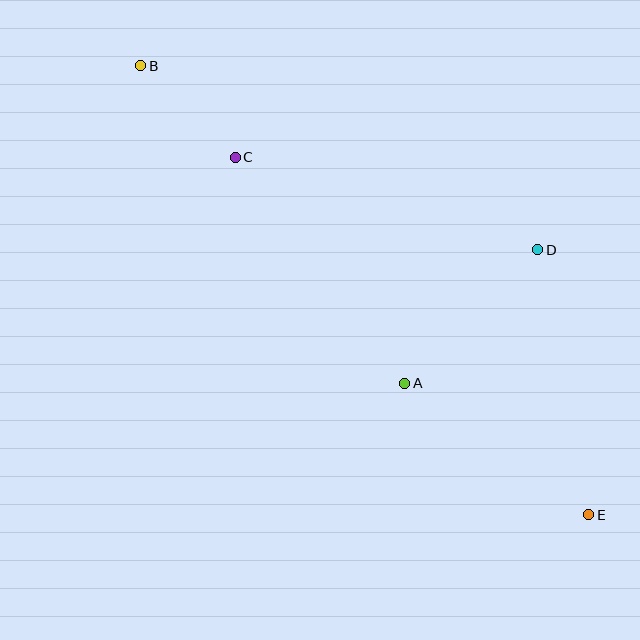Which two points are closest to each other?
Points B and C are closest to each other.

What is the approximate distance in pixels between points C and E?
The distance between C and E is approximately 503 pixels.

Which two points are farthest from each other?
Points B and E are farthest from each other.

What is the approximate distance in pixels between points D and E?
The distance between D and E is approximately 270 pixels.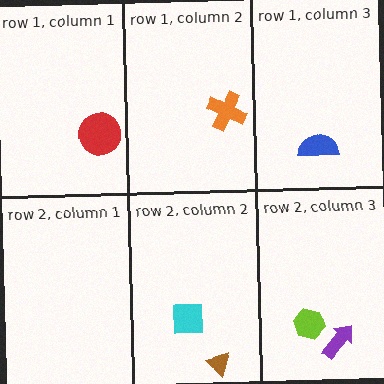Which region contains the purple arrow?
The row 2, column 3 region.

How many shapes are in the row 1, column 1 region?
1.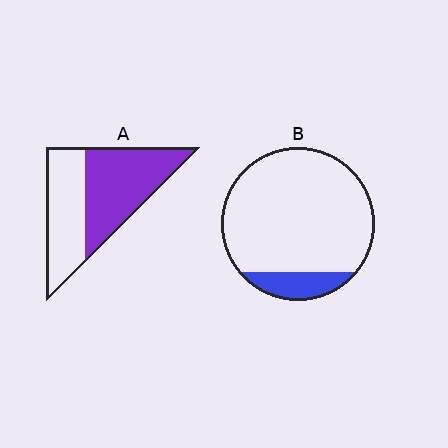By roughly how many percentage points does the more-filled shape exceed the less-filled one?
By roughly 45 percentage points (A over B).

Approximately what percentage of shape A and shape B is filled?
A is approximately 55% and B is approximately 15%.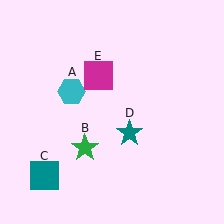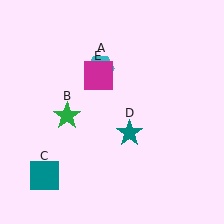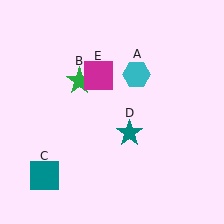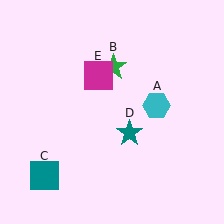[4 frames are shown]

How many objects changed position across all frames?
2 objects changed position: cyan hexagon (object A), green star (object B).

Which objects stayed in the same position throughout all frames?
Teal square (object C) and teal star (object D) and magenta square (object E) remained stationary.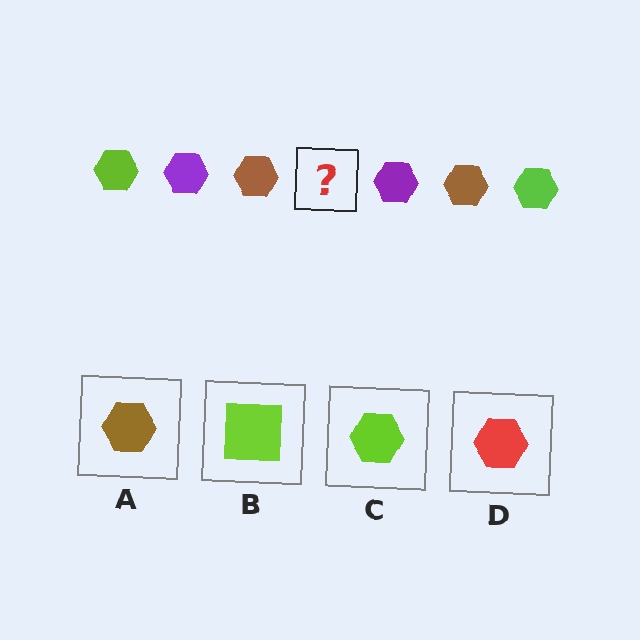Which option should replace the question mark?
Option C.